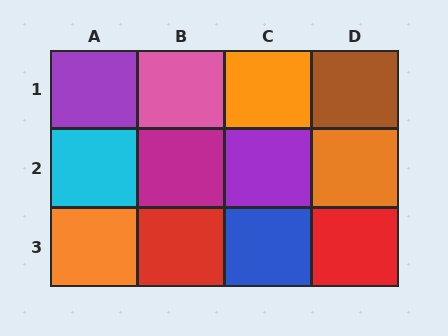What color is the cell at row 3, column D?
Red.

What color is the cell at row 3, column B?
Red.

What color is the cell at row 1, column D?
Brown.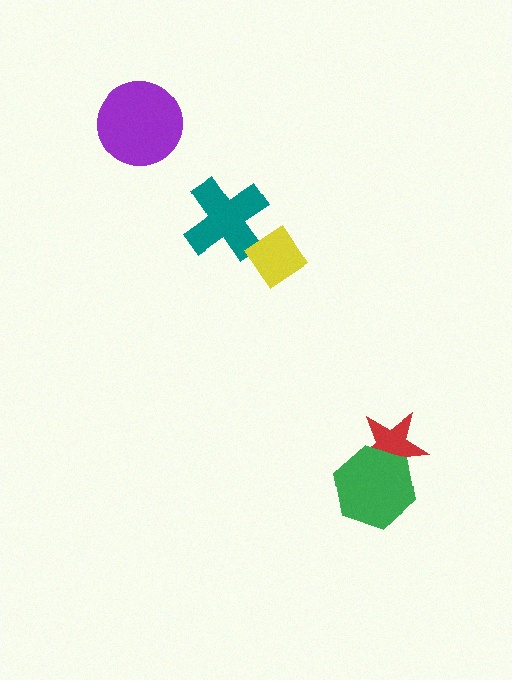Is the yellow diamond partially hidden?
No, no other shape covers it.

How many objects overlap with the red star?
1 object overlaps with the red star.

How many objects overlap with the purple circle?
0 objects overlap with the purple circle.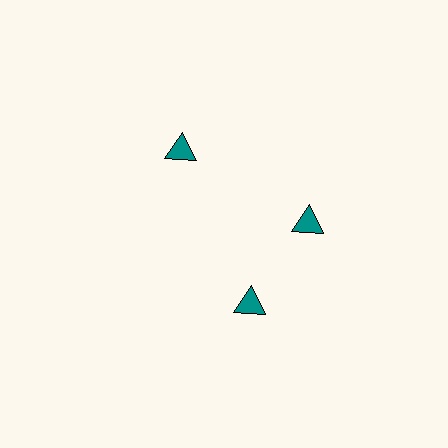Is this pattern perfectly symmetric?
No. The 3 teal triangles are arranged in a ring, but one element near the 7 o'clock position is rotated out of alignment along the ring, breaking the 3-fold rotational symmetry.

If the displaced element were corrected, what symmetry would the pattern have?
It would have 3-fold rotational symmetry — the pattern would map onto itself every 120 degrees.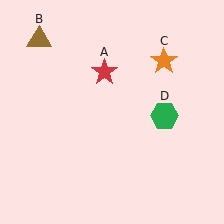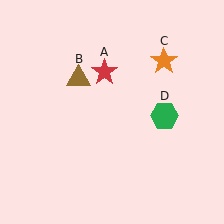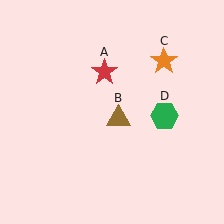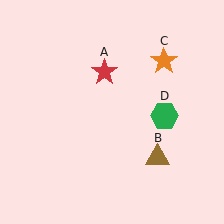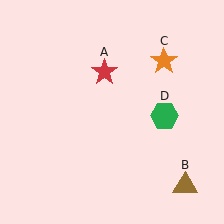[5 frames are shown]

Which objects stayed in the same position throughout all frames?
Red star (object A) and orange star (object C) and green hexagon (object D) remained stationary.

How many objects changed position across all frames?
1 object changed position: brown triangle (object B).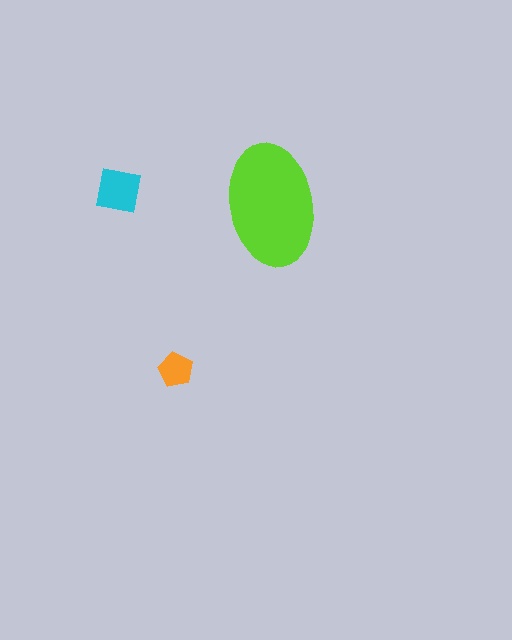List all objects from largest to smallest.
The lime ellipse, the cyan square, the orange pentagon.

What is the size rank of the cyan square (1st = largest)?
2nd.